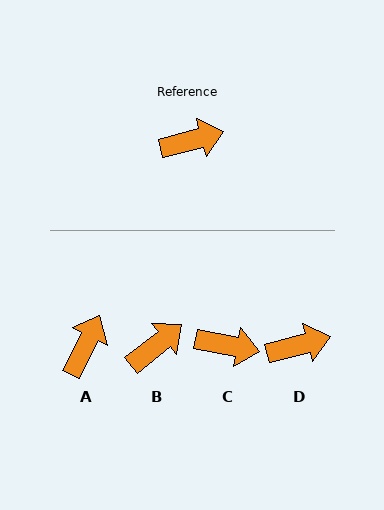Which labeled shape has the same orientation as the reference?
D.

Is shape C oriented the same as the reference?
No, it is off by about 25 degrees.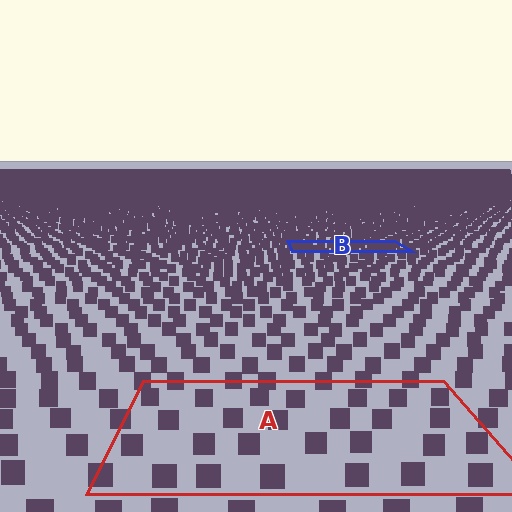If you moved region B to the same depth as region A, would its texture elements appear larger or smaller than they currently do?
They would appear larger. At a closer depth, the same texture elements are projected at a bigger on-screen size.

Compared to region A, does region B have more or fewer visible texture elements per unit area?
Region B has more texture elements per unit area — they are packed more densely because it is farther away.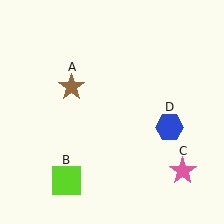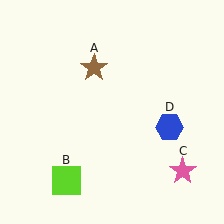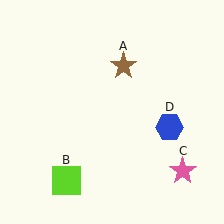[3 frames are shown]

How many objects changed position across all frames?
1 object changed position: brown star (object A).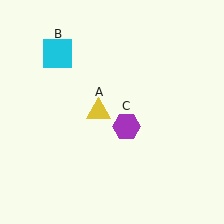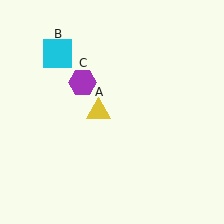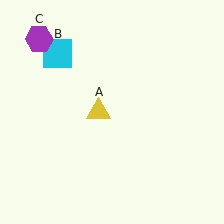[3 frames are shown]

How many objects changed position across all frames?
1 object changed position: purple hexagon (object C).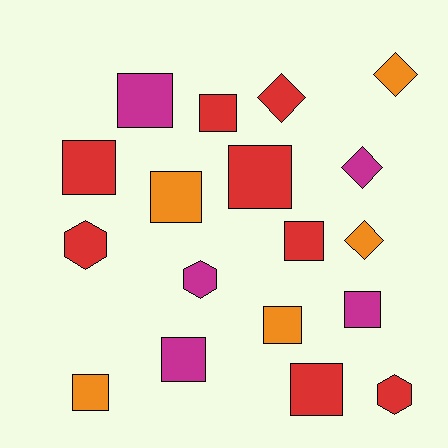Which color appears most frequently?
Red, with 8 objects.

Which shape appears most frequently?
Square, with 11 objects.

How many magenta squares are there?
There are 3 magenta squares.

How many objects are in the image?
There are 18 objects.